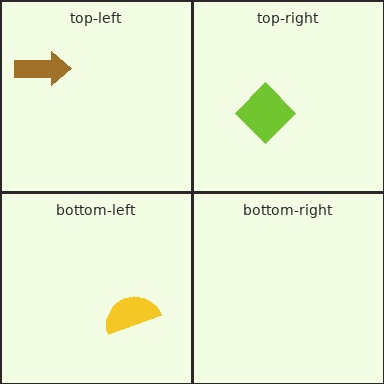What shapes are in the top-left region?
The brown arrow.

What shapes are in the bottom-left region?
The yellow semicircle.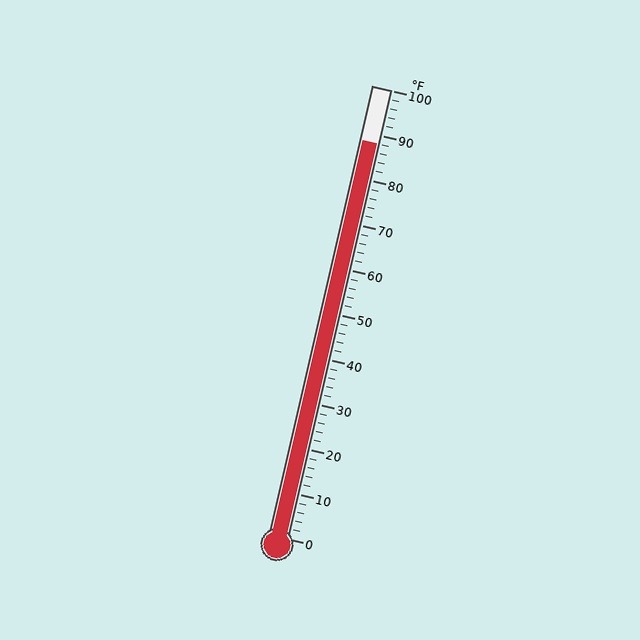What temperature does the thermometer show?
The thermometer shows approximately 88°F.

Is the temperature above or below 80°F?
The temperature is above 80°F.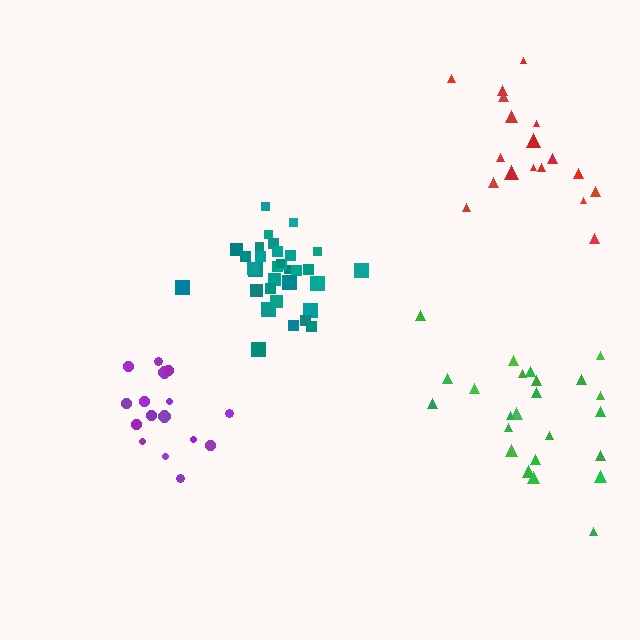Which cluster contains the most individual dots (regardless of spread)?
Teal (35).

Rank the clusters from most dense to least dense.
teal, purple, green, red.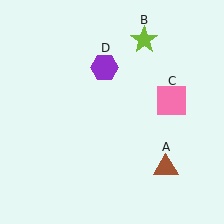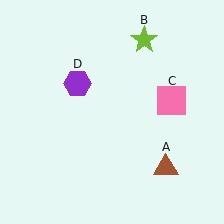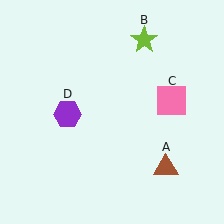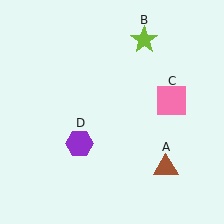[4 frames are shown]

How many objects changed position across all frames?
1 object changed position: purple hexagon (object D).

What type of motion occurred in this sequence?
The purple hexagon (object D) rotated counterclockwise around the center of the scene.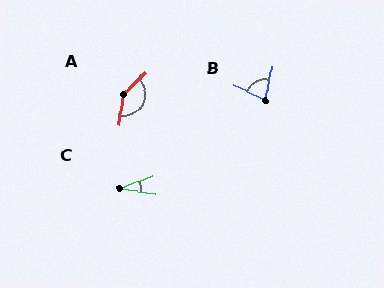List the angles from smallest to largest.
C (29°), B (76°), A (144°).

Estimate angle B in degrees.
Approximately 76 degrees.